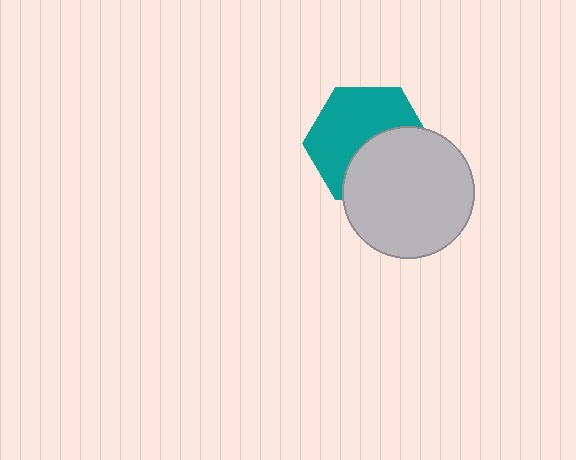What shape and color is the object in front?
The object in front is a light gray circle.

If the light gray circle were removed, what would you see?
You would see the complete teal hexagon.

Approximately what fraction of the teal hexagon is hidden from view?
Roughly 43% of the teal hexagon is hidden behind the light gray circle.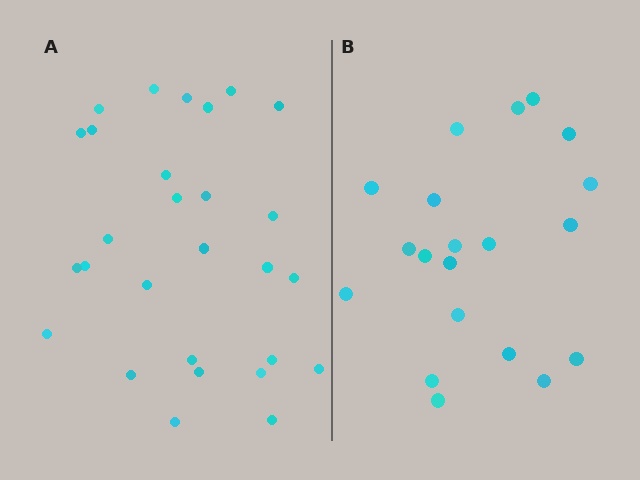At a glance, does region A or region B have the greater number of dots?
Region A (the left region) has more dots.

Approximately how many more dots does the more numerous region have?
Region A has roughly 8 or so more dots than region B.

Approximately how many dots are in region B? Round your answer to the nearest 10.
About 20 dots.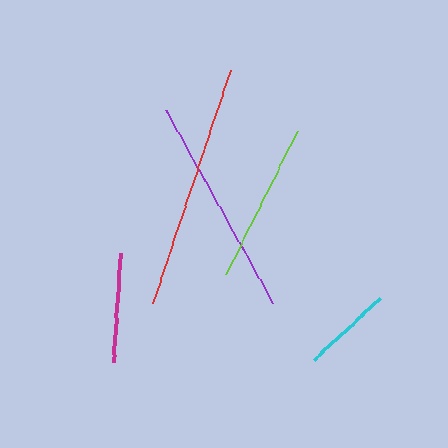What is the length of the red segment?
The red segment is approximately 246 pixels long.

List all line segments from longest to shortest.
From longest to shortest: red, purple, lime, magenta, cyan.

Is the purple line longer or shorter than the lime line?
The purple line is longer than the lime line.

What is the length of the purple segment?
The purple segment is approximately 221 pixels long.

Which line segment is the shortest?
The cyan line is the shortest at approximately 91 pixels.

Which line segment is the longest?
The red line is the longest at approximately 246 pixels.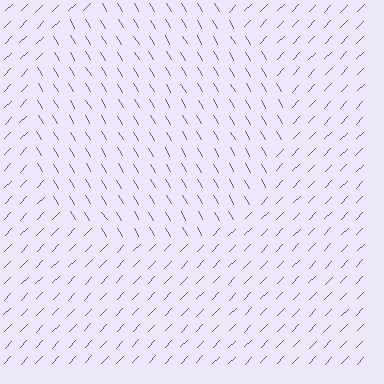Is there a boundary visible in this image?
Yes, there is a texture boundary formed by a change in line orientation.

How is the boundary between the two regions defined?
The boundary is defined purely by a change in line orientation (approximately 75 degrees difference). All lines are the same color and thickness.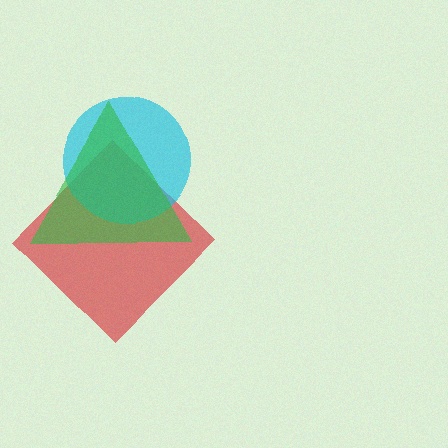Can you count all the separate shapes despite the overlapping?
Yes, there are 3 separate shapes.